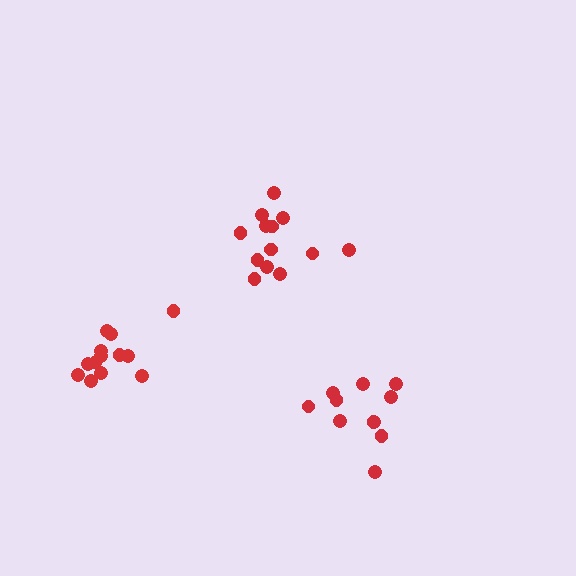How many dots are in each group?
Group 1: 13 dots, Group 2: 11 dots, Group 3: 13 dots (37 total).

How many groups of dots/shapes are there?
There are 3 groups.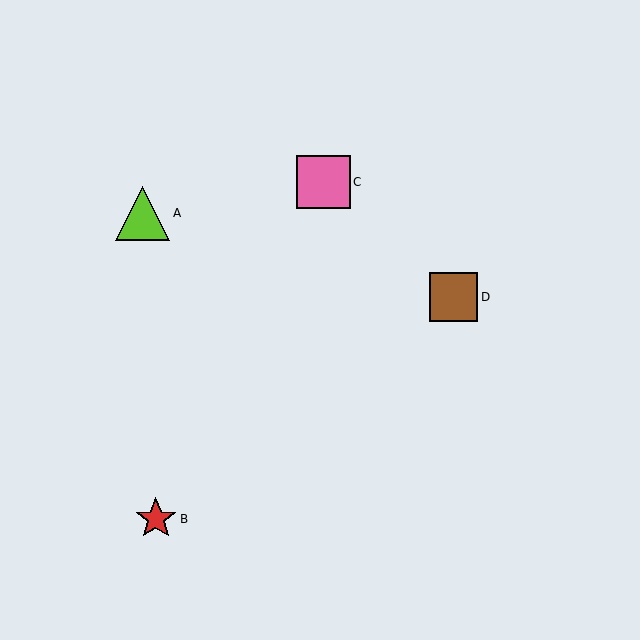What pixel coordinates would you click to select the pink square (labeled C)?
Click at (323, 182) to select the pink square C.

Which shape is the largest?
The lime triangle (labeled A) is the largest.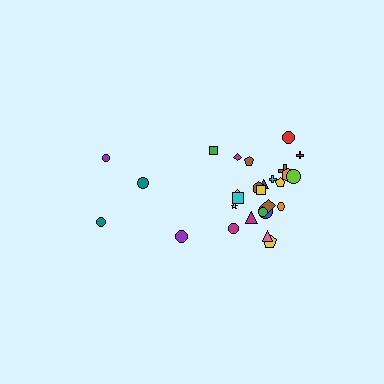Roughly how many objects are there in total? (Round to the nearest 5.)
Roughly 30 objects in total.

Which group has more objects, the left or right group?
The right group.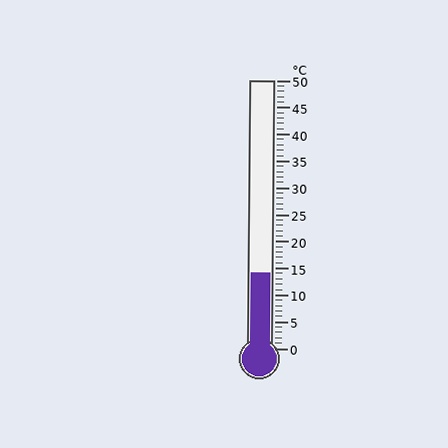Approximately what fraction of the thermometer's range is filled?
The thermometer is filled to approximately 30% of its range.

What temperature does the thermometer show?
The thermometer shows approximately 14°C.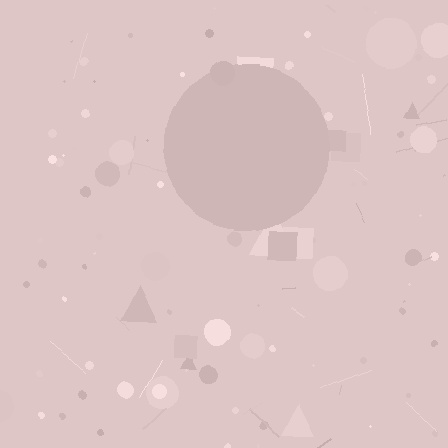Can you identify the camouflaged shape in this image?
The camouflaged shape is a circle.